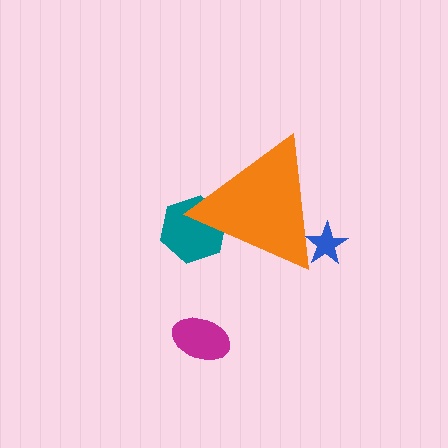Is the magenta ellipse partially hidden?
No, the magenta ellipse is fully visible.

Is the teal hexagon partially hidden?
Yes, the teal hexagon is partially hidden behind the orange triangle.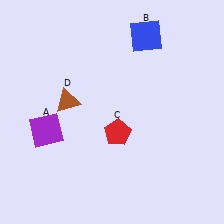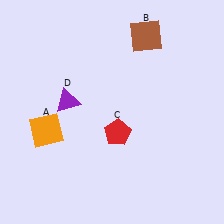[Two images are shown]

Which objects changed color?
A changed from purple to orange. B changed from blue to brown. D changed from brown to purple.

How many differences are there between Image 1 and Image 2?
There are 3 differences between the two images.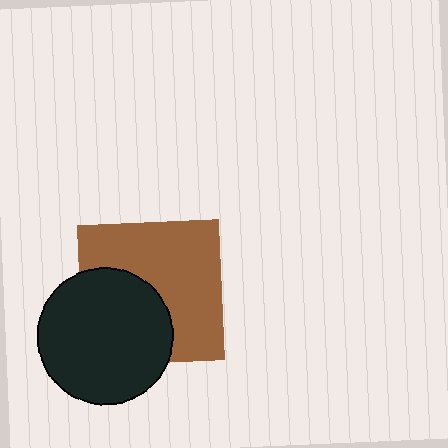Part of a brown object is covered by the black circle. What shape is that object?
It is a square.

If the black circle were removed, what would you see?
You would see the complete brown square.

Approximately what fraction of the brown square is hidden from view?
Roughly 39% of the brown square is hidden behind the black circle.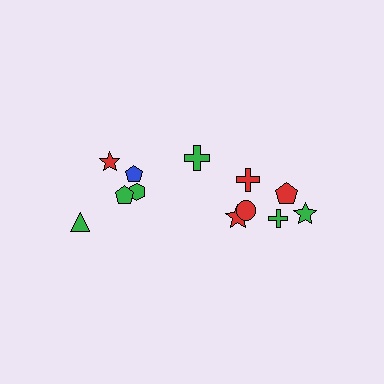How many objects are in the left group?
There are 5 objects.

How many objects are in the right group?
There are 7 objects.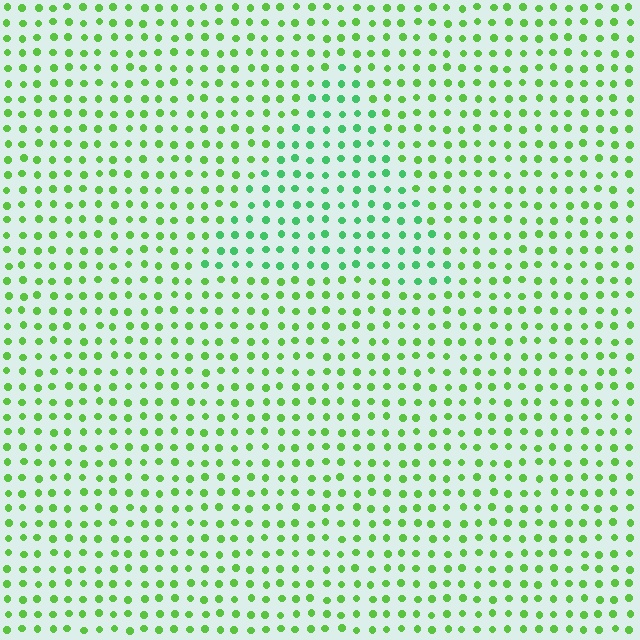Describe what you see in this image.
The image is filled with small lime elements in a uniform arrangement. A triangle-shaped region is visible where the elements are tinted to a slightly different hue, forming a subtle color boundary.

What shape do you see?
I see a triangle.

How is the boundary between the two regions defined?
The boundary is defined purely by a slight shift in hue (about 29 degrees). Spacing, size, and orientation are identical on both sides.